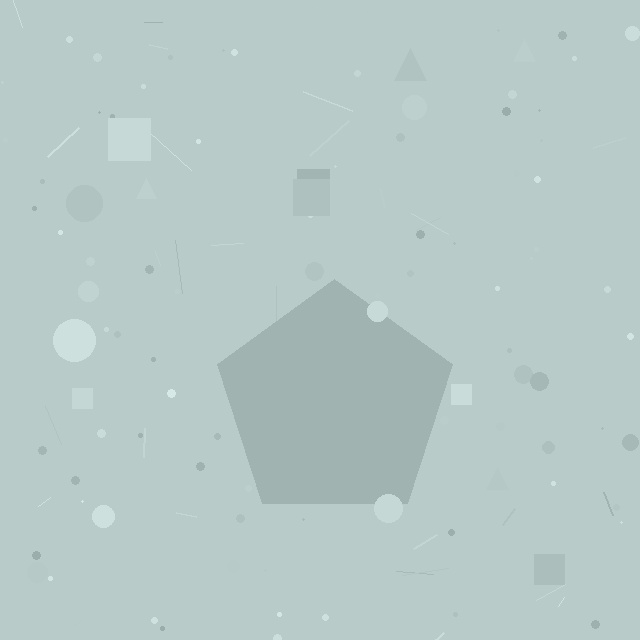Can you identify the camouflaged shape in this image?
The camouflaged shape is a pentagon.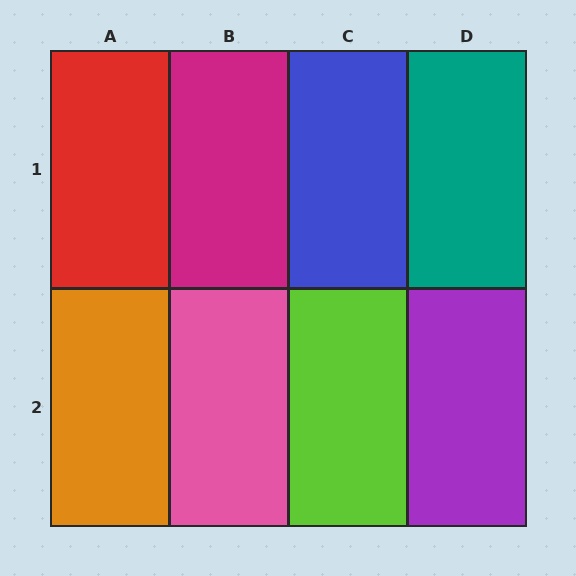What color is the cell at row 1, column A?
Red.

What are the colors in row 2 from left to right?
Orange, pink, lime, purple.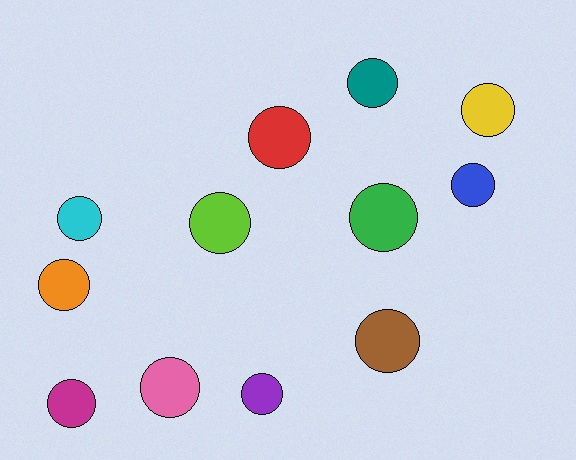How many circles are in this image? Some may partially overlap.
There are 12 circles.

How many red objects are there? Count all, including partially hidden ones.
There is 1 red object.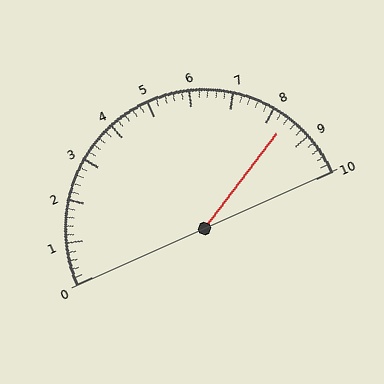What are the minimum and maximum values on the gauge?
The gauge ranges from 0 to 10.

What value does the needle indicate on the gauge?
The needle indicates approximately 8.4.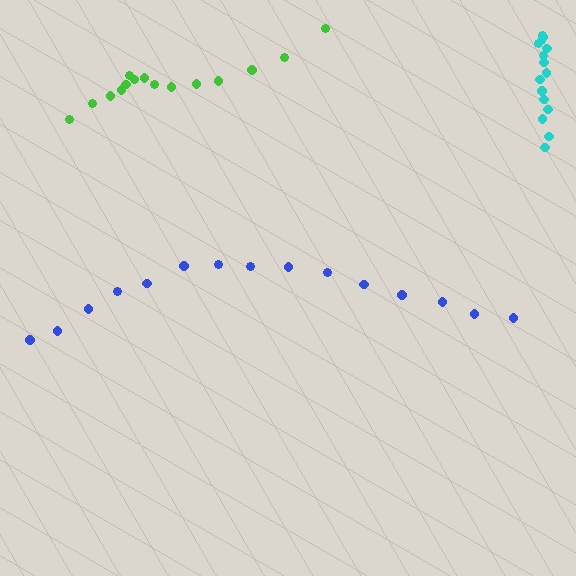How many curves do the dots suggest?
There are 3 distinct paths.